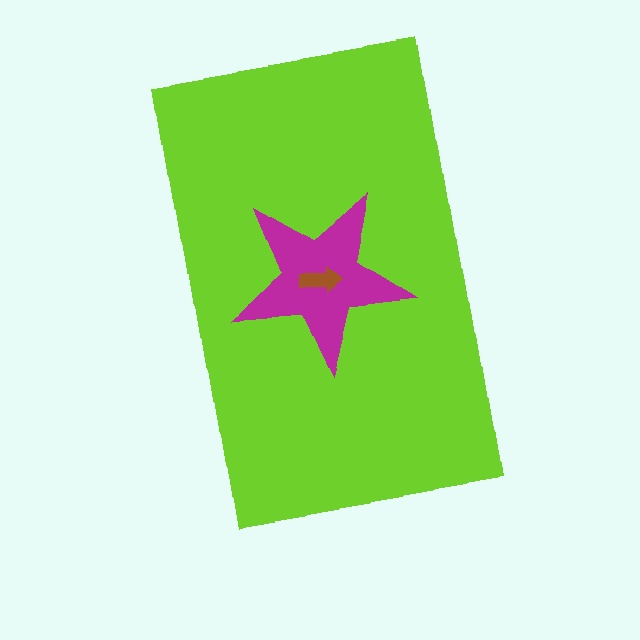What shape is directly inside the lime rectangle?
The magenta star.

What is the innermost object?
The brown arrow.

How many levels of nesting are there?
3.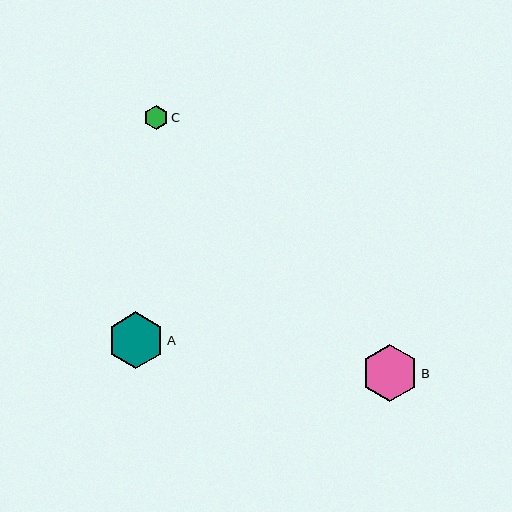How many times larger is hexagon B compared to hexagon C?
Hexagon B is approximately 2.4 times the size of hexagon C.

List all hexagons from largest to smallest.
From largest to smallest: B, A, C.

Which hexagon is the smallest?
Hexagon C is the smallest with a size of approximately 24 pixels.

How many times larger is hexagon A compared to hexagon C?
Hexagon A is approximately 2.4 times the size of hexagon C.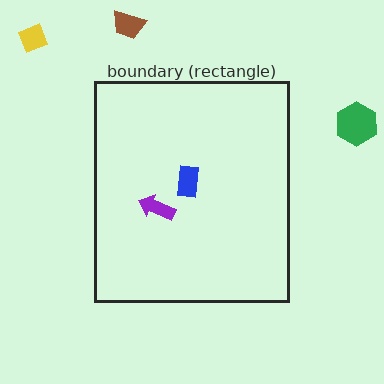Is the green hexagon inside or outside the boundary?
Outside.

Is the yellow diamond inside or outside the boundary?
Outside.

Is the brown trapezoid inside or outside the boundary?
Outside.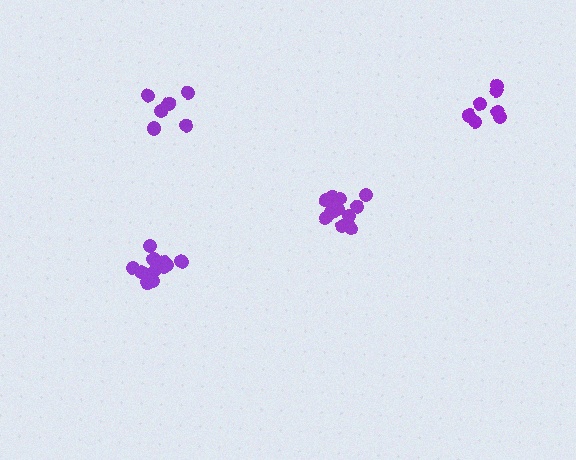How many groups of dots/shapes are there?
There are 4 groups.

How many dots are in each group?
Group 1: 12 dots, Group 2: 6 dots, Group 3: 12 dots, Group 4: 7 dots (37 total).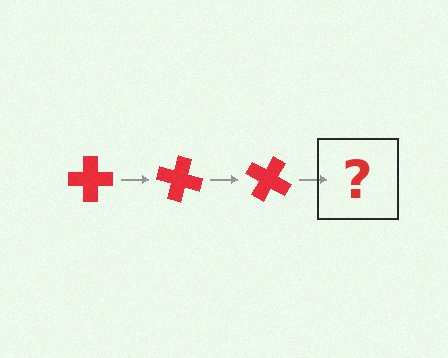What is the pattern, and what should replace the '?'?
The pattern is that the cross rotates 15 degrees each step. The '?' should be a red cross rotated 45 degrees.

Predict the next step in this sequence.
The next step is a red cross rotated 45 degrees.